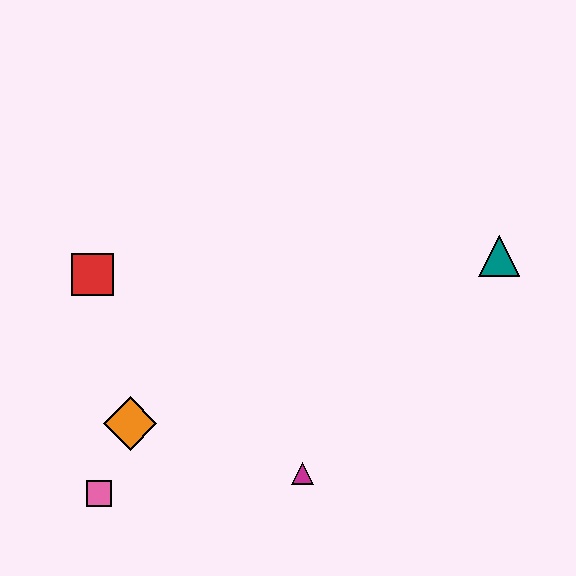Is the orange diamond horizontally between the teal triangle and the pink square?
Yes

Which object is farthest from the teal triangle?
The pink square is farthest from the teal triangle.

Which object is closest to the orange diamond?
The pink square is closest to the orange diamond.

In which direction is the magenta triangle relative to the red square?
The magenta triangle is to the right of the red square.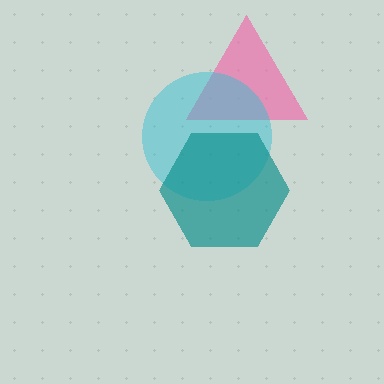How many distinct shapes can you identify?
There are 3 distinct shapes: a pink triangle, a cyan circle, a teal hexagon.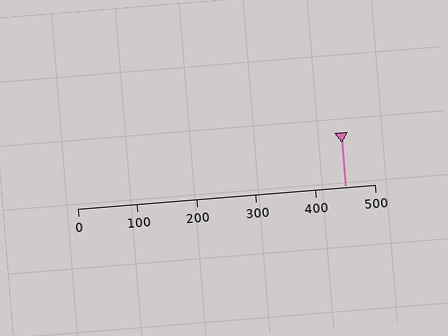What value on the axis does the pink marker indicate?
The marker indicates approximately 450.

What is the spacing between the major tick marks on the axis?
The major ticks are spaced 100 apart.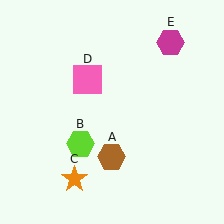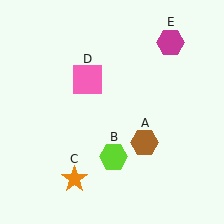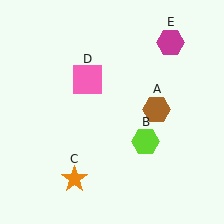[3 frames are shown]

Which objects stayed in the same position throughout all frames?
Orange star (object C) and pink square (object D) and magenta hexagon (object E) remained stationary.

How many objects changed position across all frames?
2 objects changed position: brown hexagon (object A), lime hexagon (object B).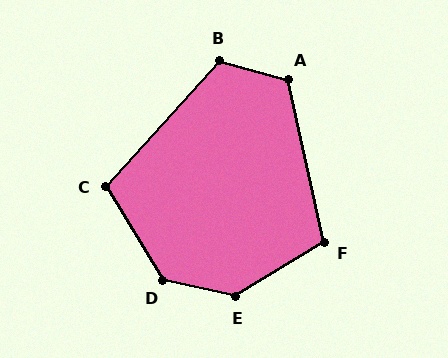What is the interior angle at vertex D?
Approximately 134 degrees (obtuse).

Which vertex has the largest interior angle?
E, at approximately 136 degrees.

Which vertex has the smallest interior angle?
C, at approximately 107 degrees.